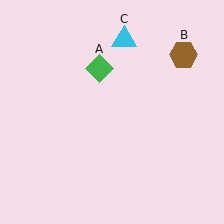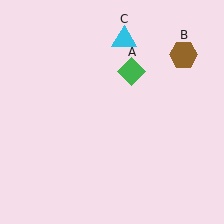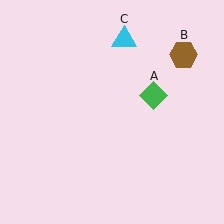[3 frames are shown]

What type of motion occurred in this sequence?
The green diamond (object A) rotated clockwise around the center of the scene.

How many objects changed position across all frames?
1 object changed position: green diamond (object A).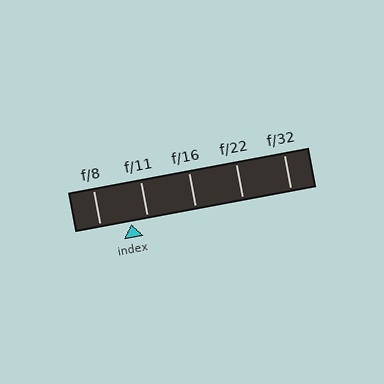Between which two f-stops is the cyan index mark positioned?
The index mark is between f/8 and f/11.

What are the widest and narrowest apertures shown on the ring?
The widest aperture shown is f/8 and the narrowest is f/32.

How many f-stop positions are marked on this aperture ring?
There are 5 f-stop positions marked.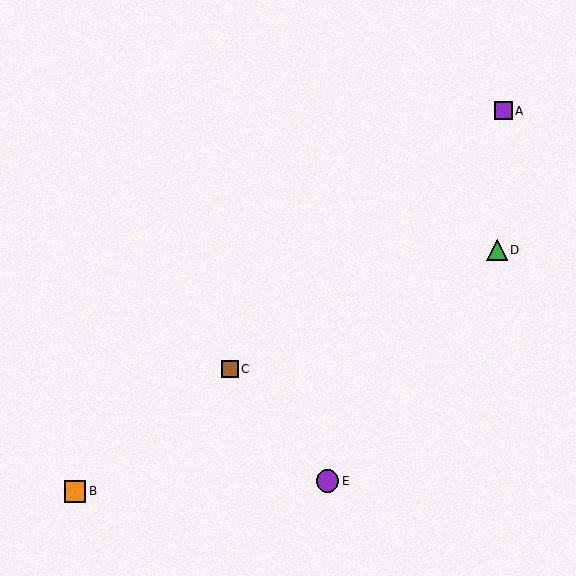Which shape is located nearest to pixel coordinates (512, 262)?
The green triangle (labeled D) at (497, 250) is nearest to that location.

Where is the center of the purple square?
The center of the purple square is at (504, 111).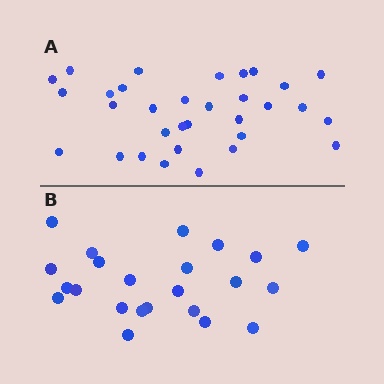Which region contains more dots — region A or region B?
Region A (the top region) has more dots.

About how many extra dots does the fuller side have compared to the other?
Region A has roughly 8 or so more dots than region B.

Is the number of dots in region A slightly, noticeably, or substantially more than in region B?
Region A has noticeably more, but not dramatically so. The ratio is roughly 1.4 to 1.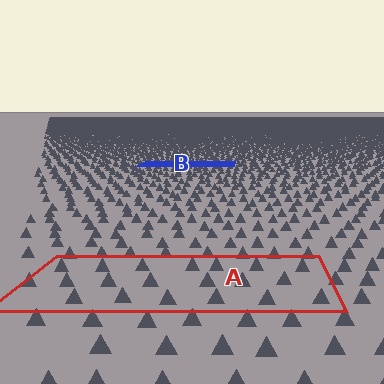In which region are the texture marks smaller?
The texture marks are smaller in region B, because it is farther away.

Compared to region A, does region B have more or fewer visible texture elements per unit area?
Region B has more texture elements per unit area — they are packed more densely because it is farther away.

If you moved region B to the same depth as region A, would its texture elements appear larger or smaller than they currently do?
They would appear larger. At a closer depth, the same texture elements are projected at a bigger on-screen size.